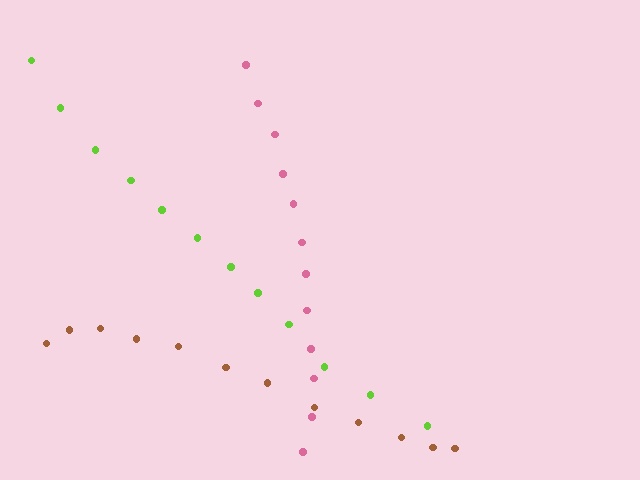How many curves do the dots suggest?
There are 3 distinct paths.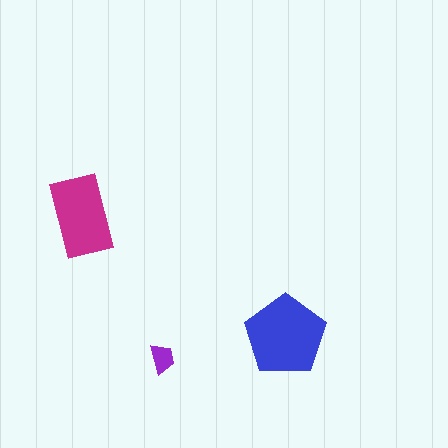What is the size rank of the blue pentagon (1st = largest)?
1st.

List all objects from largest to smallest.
The blue pentagon, the magenta rectangle, the purple trapezoid.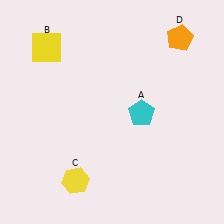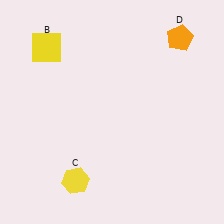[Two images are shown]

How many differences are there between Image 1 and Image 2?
There is 1 difference between the two images.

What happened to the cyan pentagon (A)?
The cyan pentagon (A) was removed in Image 2. It was in the bottom-right area of Image 1.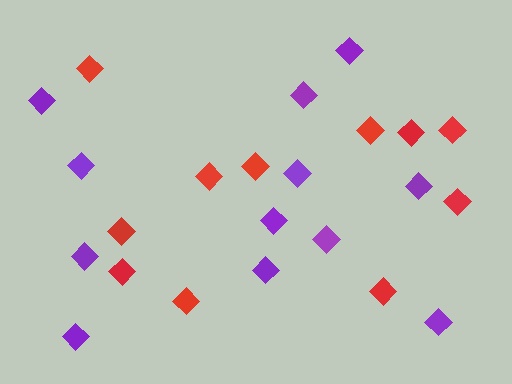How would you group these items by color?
There are 2 groups: one group of purple diamonds (12) and one group of red diamonds (11).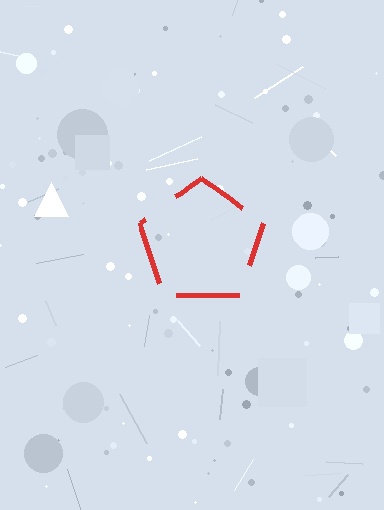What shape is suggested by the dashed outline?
The dashed outline suggests a pentagon.